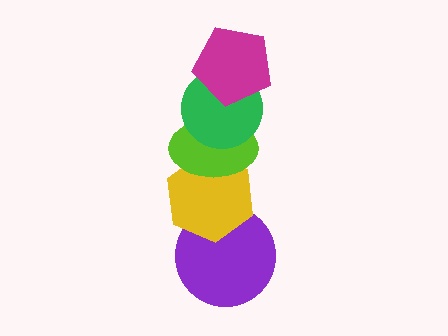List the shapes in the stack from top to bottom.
From top to bottom: the magenta pentagon, the green circle, the lime ellipse, the yellow hexagon, the purple circle.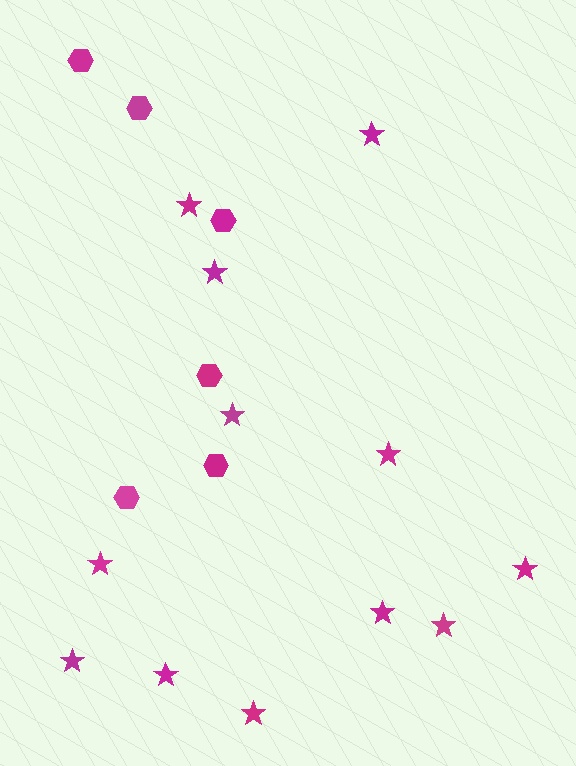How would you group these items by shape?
There are 2 groups: one group of stars (12) and one group of hexagons (6).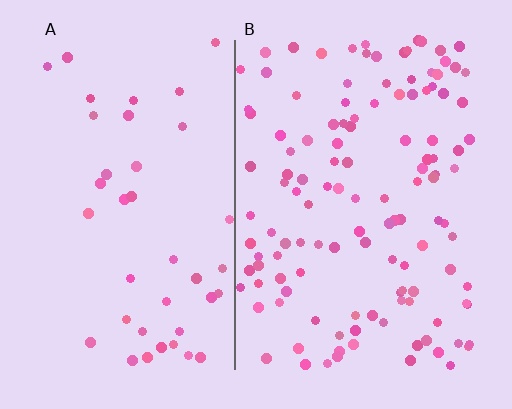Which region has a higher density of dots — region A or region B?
B (the right).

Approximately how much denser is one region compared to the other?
Approximately 3.1× — region B over region A.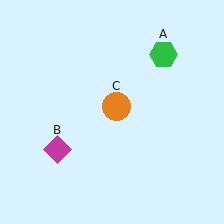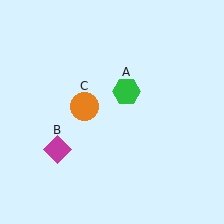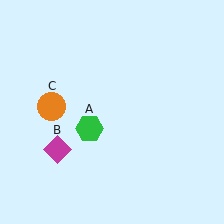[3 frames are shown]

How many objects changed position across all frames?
2 objects changed position: green hexagon (object A), orange circle (object C).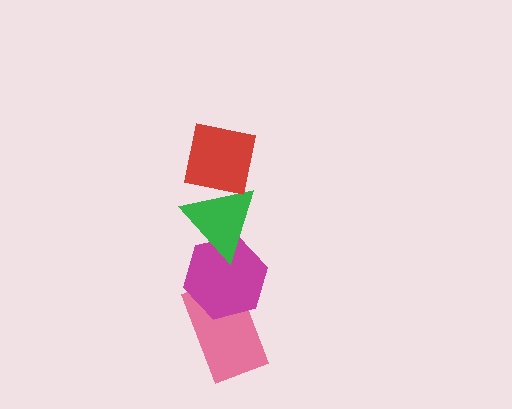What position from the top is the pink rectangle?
The pink rectangle is 4th from the top.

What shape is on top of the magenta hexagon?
The green triangle is on top of the magenta hexagon.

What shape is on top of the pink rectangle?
The magenta hexagon is on top of the pink rectangle.